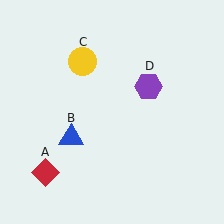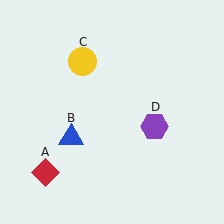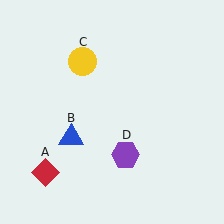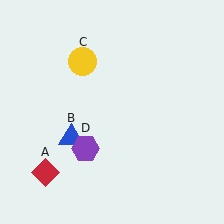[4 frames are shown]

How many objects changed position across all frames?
1 object changed position: purple hexagon (object D).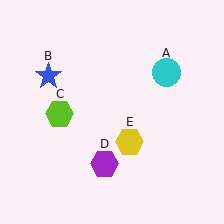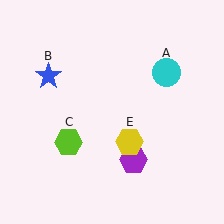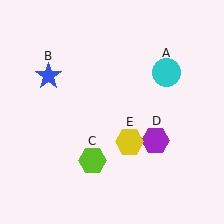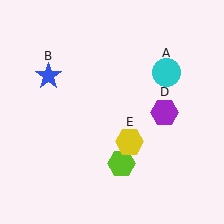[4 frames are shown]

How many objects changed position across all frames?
2 objects changed position: lime hexagon (object C), purple hexagon (object D).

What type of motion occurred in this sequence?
The lime hexagon (object C), purple hexagon (object D) rotated counterclockwise around the center of the scene.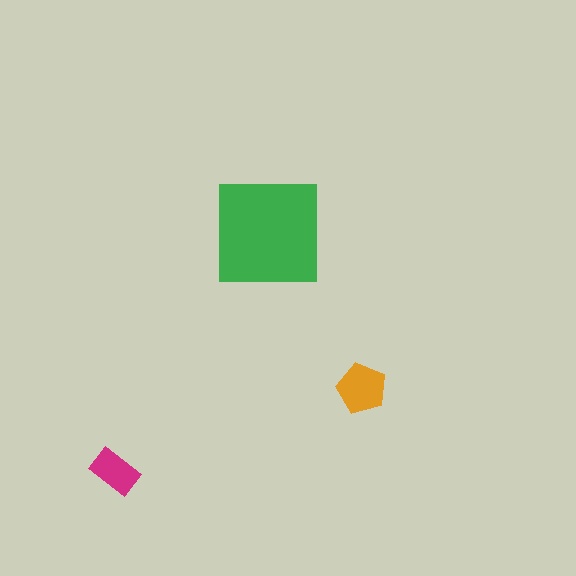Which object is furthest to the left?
The magenta rectangle is leftmost.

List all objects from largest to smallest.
The green square, the orange pentagon, the magenta rectangle.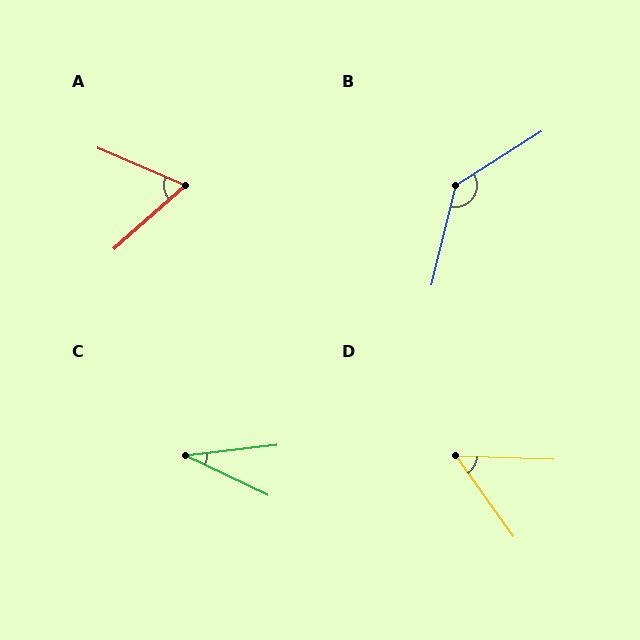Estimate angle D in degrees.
Approximately 52 degrees.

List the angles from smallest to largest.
C (32°), D (52°), A (65°), B (136°).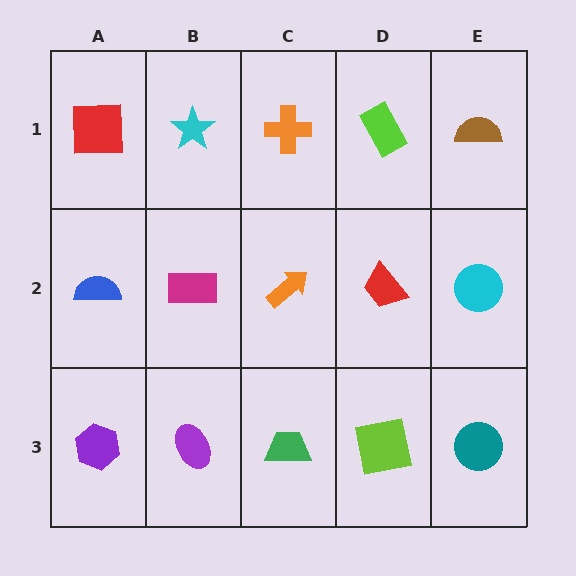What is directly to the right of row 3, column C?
A lime square.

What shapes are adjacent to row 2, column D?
A lime rectangle (row 1, column D), a lime square (row 3, column D), an orange arrow (row 2, column C), a cyan circle (row 2, column E).